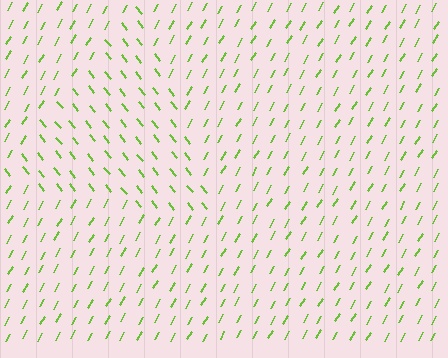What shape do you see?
I see a triangle.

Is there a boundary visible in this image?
Yes, there is a texture boundary formed by a change in line orientation.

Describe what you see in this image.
The image is filled with small lime line segments. A triangle region in the image has lines oriented differently from the surrounding lines, creating a visible texture boundary.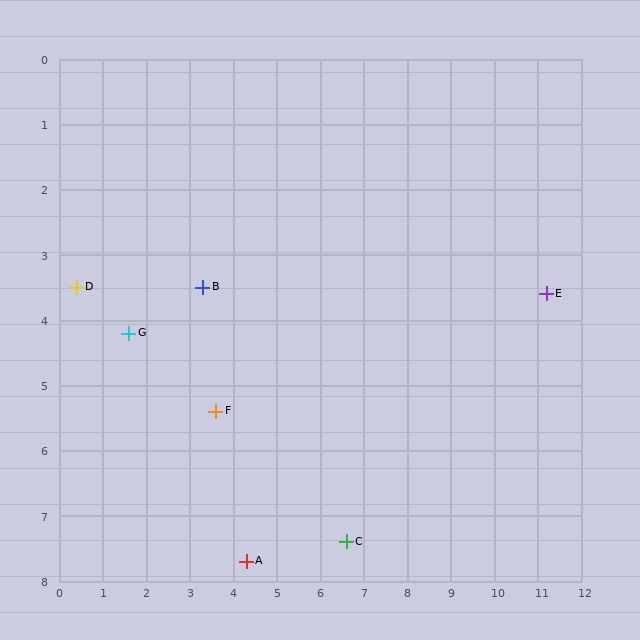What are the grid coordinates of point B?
Point B is at approximately (3.3, 3.5).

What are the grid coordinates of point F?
Point F is at approximately (3.6, 5.4).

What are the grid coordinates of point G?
Point G is at approximately (1.6, 4.2).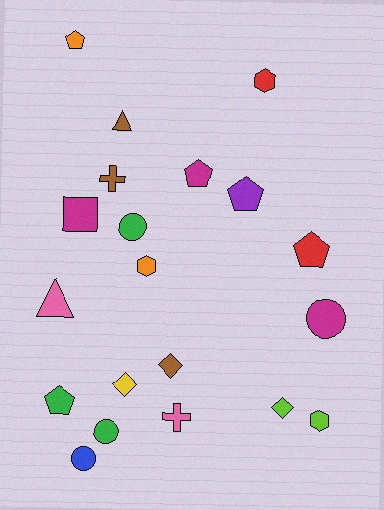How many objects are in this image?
There are 20 objects.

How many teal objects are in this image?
There are no teal objects.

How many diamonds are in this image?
There are 3 diamonds.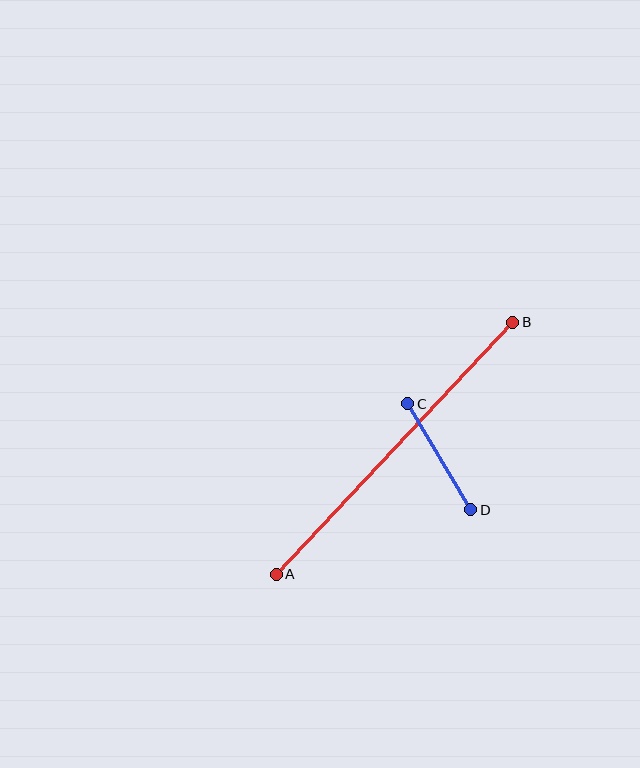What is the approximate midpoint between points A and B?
The midpoint is at approximately (395, 448) pixels.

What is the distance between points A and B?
The distance is approximately 346 pixels.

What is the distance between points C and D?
The distance is approximately 124 pixels.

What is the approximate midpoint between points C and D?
The midpoint is at approximately (439, 457) pixels.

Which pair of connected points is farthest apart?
Points A and B are farthest apart.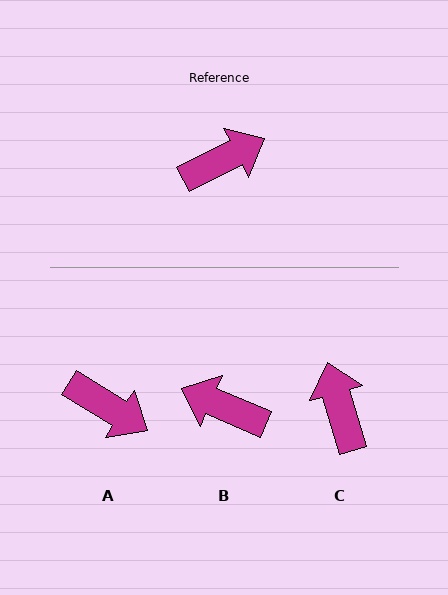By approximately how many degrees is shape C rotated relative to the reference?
Approximately 80 degrees counter-clockwise.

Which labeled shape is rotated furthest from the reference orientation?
B, about 130 degrees away.